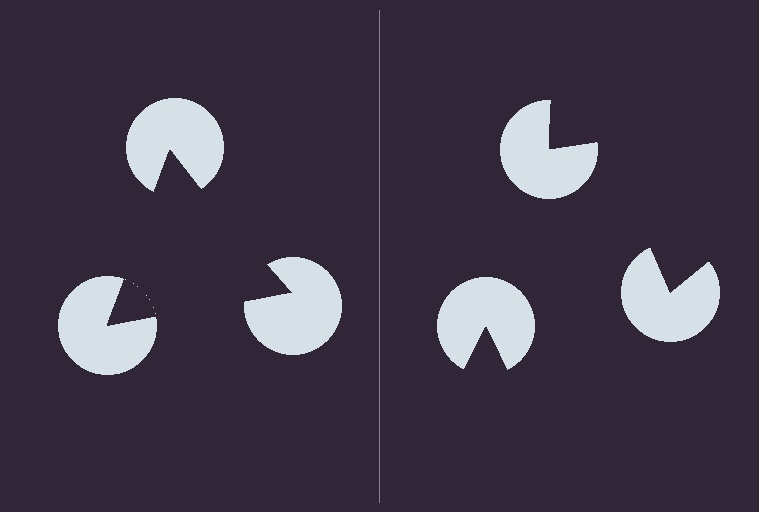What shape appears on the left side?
An illusory triangle.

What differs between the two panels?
The pac-man discs are positioned identically on both sides; only the wedge orientations differ. On the left they align to a triangle; on the right they are misaligned.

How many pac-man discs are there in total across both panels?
6 — 3 on each side.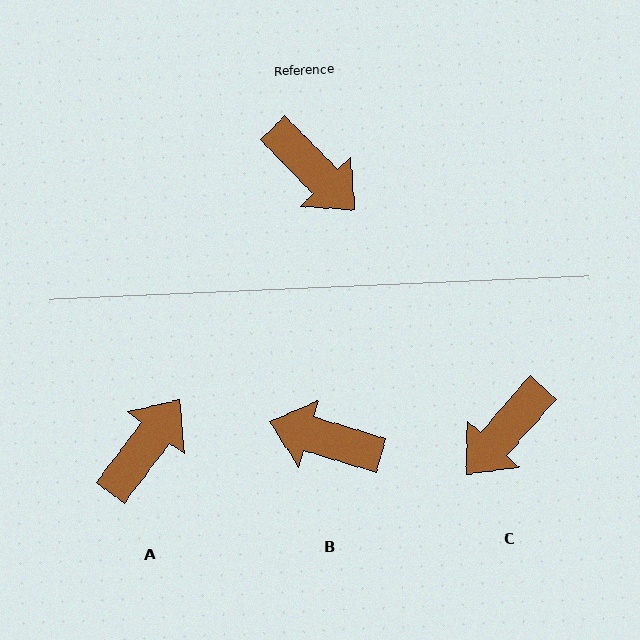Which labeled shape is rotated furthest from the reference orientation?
B, about 151 degrees away.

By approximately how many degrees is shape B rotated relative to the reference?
Approximately 151 degrees clockwise.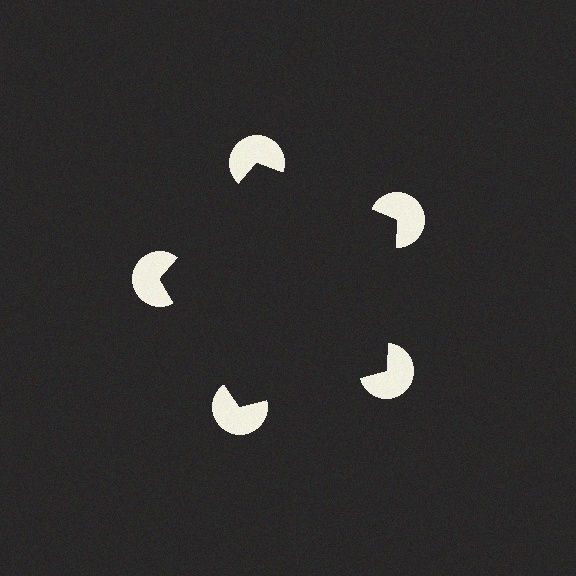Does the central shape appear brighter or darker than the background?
It typically appears slightly darker than the background, even though no actual brightness change is drawn.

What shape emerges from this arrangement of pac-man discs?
An illusory pentagon — its edges are inferred from the aligned wedge cuts in the pac-man discs, not physically drawn.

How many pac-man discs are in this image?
There are 5 — one at each vertex of the illusory pentagon.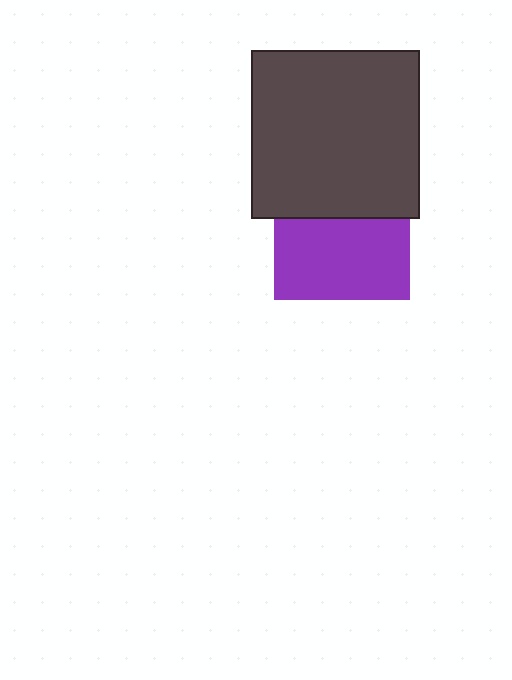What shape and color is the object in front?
The object in front is a dark gray square.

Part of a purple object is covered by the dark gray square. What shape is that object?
It is a square.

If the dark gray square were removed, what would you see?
You would see the complete purple square.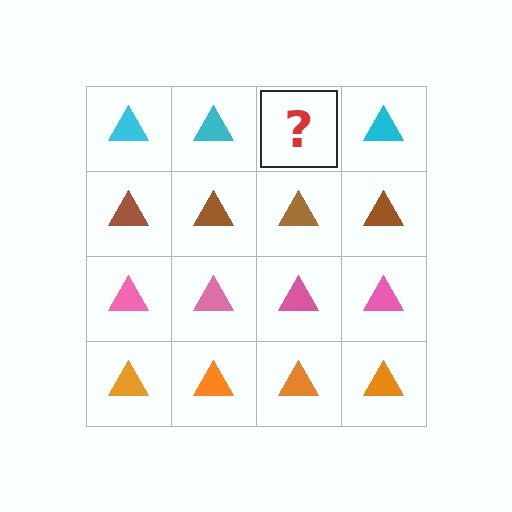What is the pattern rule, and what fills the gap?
The rule is that each row has a consistent color. The gap should be filled with a cyan triangle.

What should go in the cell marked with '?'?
The missing cell should contain a cyan triangle.